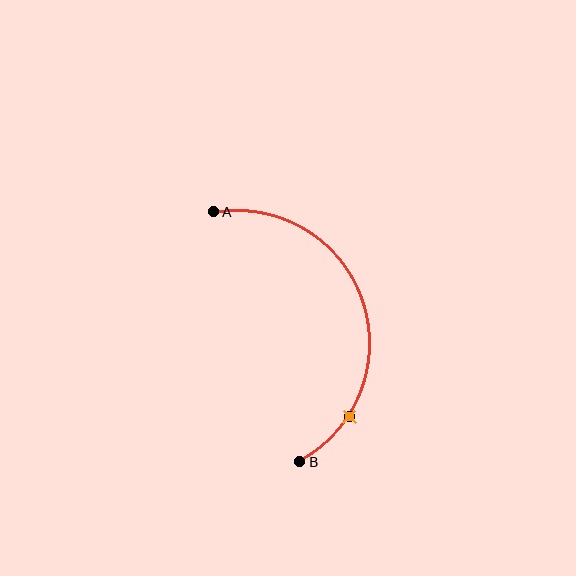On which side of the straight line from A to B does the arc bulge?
The arc bulges to the right of the straight line connecting A and B.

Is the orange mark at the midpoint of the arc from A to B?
No. The orange mark lies on the arc but is closer to endpoint B. The arc midpoint would be at the point on the curve equidistant along the arc from both A and B.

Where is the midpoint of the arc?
The arc midpoint is the point on the curve farthest from the straight line joining A and B. It sits to the right of that line.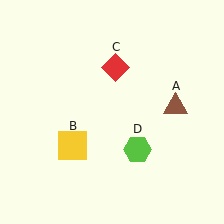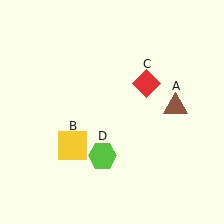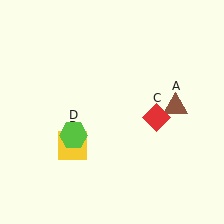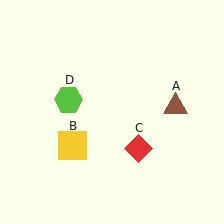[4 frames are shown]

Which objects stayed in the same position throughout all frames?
Brown triangle (object A) and yellow square (object B) remained stationary.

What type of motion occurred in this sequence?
The red diamond (object C), lime hexagon (object D) rotated clockwise around the center of the scene.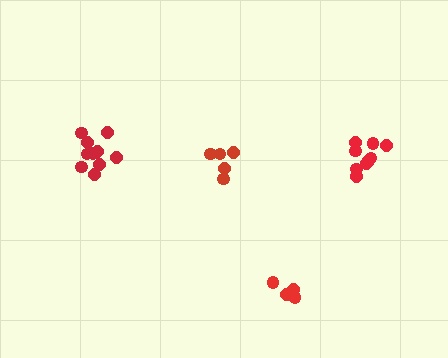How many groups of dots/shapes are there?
There are 4 groups.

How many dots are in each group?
Group 1: 5 dots, Group 2: 10 dots, Group 3: 10 dots, Group 4: 5 dots (30 total).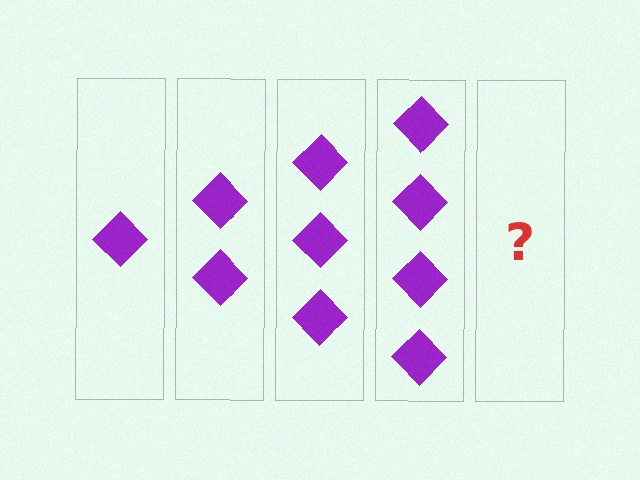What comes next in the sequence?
The next element should be 5 diamonds.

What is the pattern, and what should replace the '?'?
The pattern is that each step adds one more diamond. The '?' should be 5 diamonds.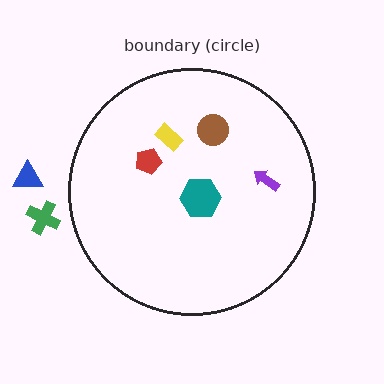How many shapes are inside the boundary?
5 inside, 2 outside.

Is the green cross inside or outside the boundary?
Outside.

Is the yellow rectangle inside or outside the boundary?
Inside.